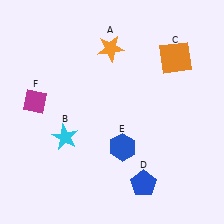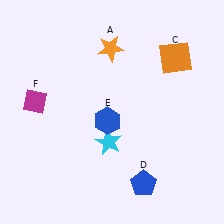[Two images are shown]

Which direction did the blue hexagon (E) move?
The blue hexagon (E) moved up.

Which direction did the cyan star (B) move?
The cyan star (B) moved right.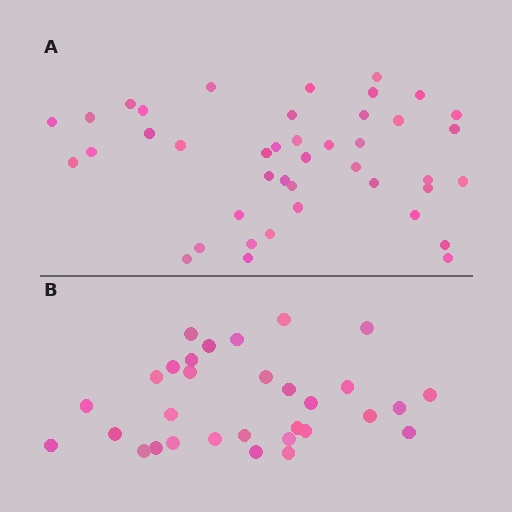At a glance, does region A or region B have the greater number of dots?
Region A (the top region) has more dots.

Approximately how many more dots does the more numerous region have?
Region A has roughly 12 or so more dots than region B.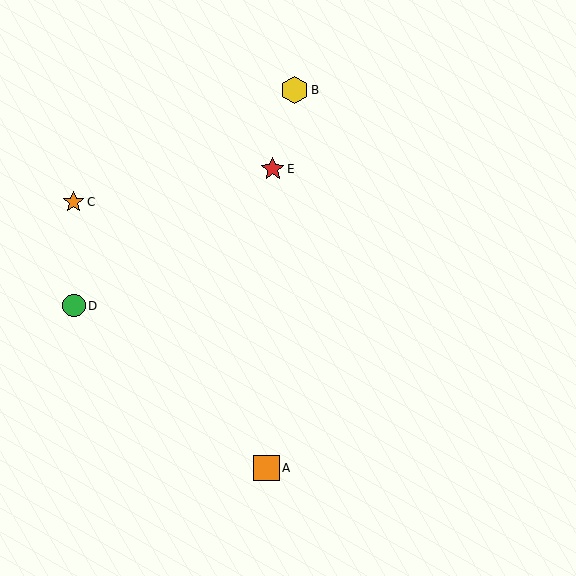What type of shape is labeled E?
Shape E is a red star.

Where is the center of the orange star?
The center of the orange star is at (73, 202).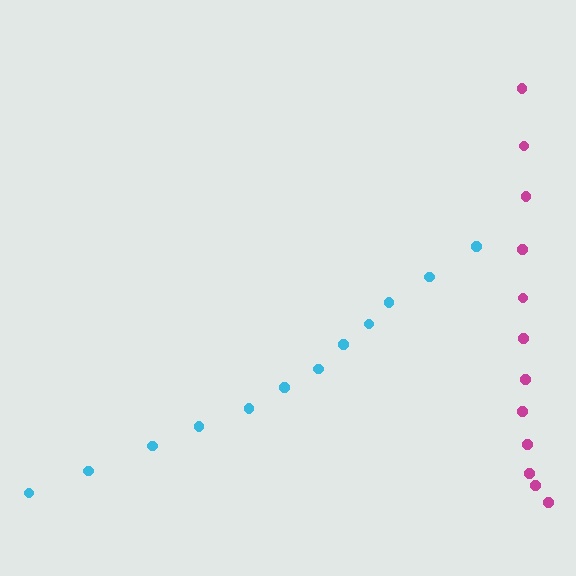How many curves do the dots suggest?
There are 2 distinct paths.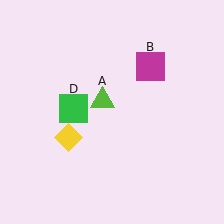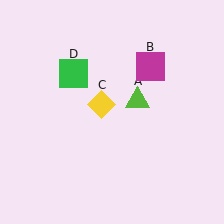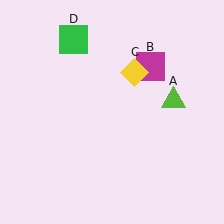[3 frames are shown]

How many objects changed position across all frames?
3 objects changed position: lime triangle (object A), yellow diamond (object C), green square (object D).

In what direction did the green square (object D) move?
The green square (object D) moved up.